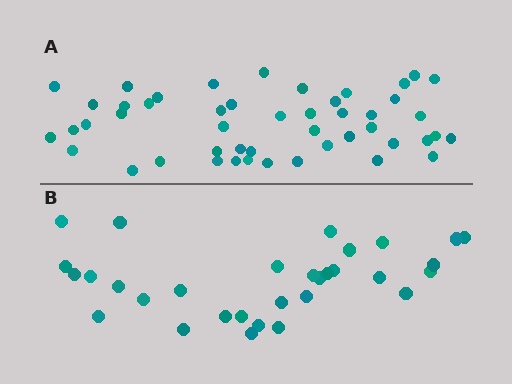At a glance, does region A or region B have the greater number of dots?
Region A (the top region) has more dots.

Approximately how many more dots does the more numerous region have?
Region A has approximately 15 more dots than region B.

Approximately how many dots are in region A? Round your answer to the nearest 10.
About 50 dots. (The exact count is 48, which rounds to 50.)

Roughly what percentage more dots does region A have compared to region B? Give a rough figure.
About 55% more.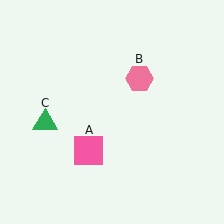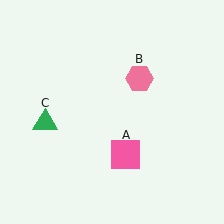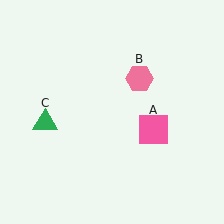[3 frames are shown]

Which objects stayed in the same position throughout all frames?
Pink hexagon (object B) and green triangle (object C) remained stationary.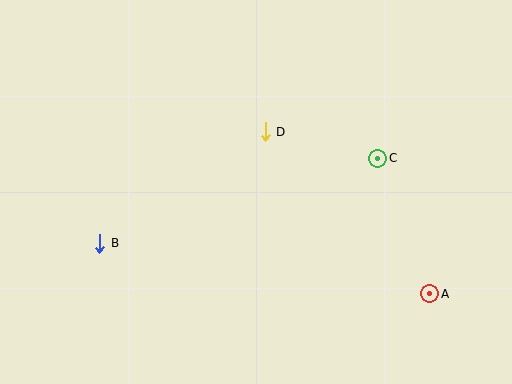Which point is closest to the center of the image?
Point D at (265, 132) is closest to the center.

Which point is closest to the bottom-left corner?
Point B is closest to the bottom-left corner.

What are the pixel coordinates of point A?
Point A is at (430, 294).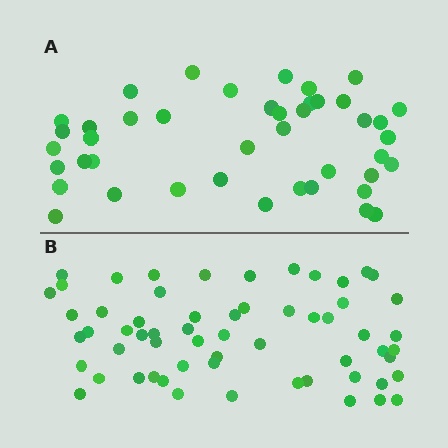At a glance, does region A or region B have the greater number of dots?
Region B (the bottom region) has more dots.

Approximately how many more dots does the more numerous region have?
Region B has approximately 15 more dots than region A.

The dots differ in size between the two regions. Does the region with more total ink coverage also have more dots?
No. Region A has more total ink coverage because its dots are larger, but region B actually contains more individual dots. Total area can be misleading — the number of items is what matters here.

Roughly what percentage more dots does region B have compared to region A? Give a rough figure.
About 40% more.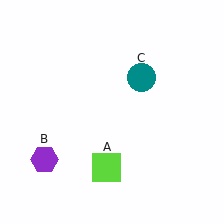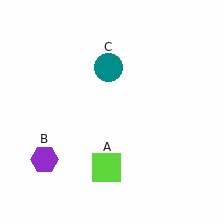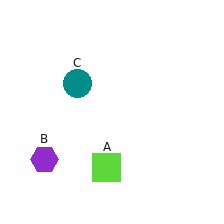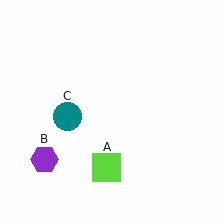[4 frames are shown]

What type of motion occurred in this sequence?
The teal circle (object C) rotated counterclockwise around the center of the scene.